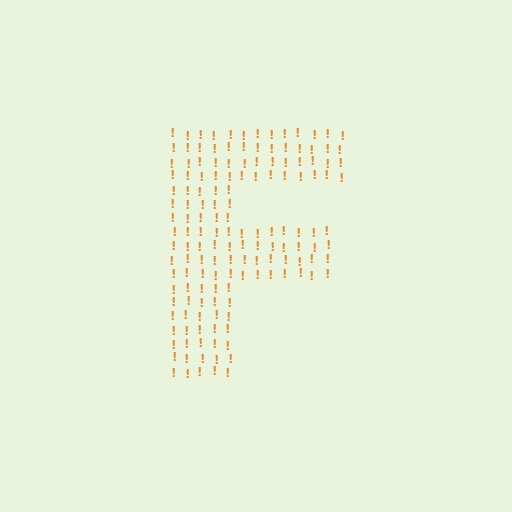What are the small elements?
The small elements are exclamation marks.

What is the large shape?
The large shape is the letter F.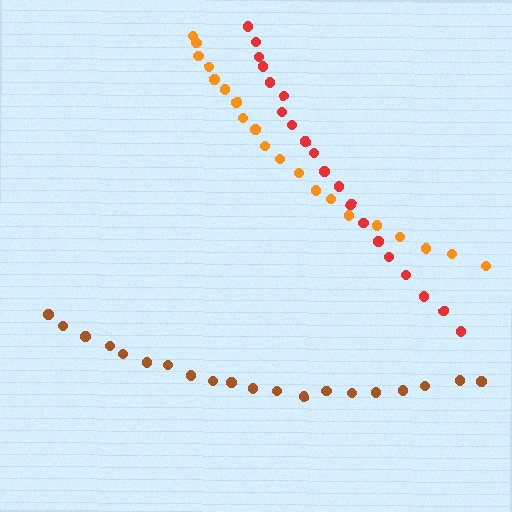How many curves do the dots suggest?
There are 3 distinct paths.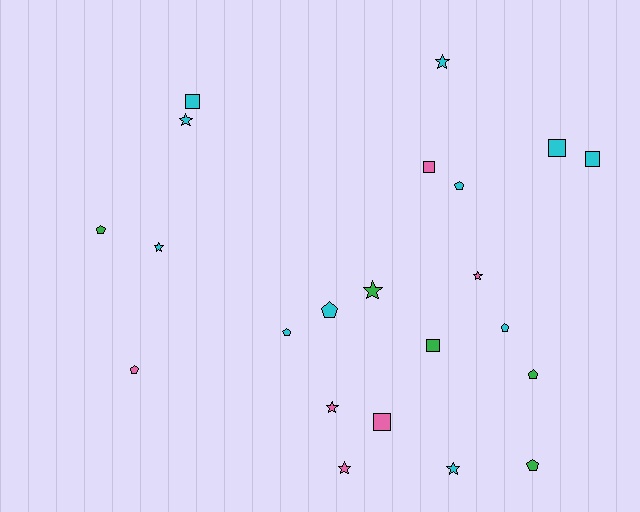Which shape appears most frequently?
Star, with 8 objects.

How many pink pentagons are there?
There is 1 pink pentagon.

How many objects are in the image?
There are 22 objects.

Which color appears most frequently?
Cyan, with 11 objects.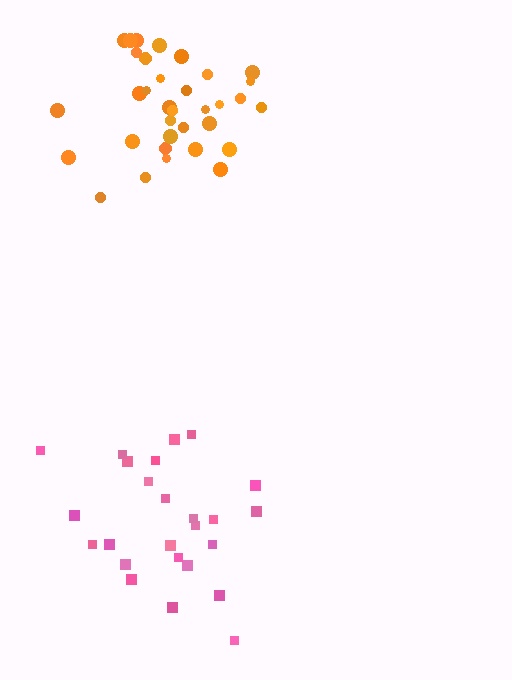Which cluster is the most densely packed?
Orange.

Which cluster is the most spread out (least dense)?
Pink.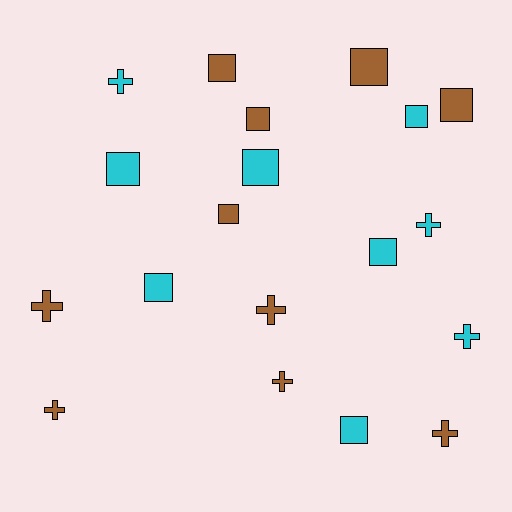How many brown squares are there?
There are 5 brown squares.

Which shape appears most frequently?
Square, with 11 objects.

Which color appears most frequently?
Brown, with 10 objects.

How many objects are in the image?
There are 19 objects.